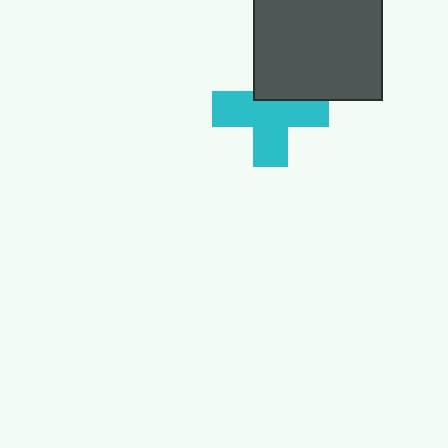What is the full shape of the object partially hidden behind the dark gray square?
The partially hidden object is a cyan cross.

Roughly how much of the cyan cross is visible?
Most of it is visible (roughly 70%).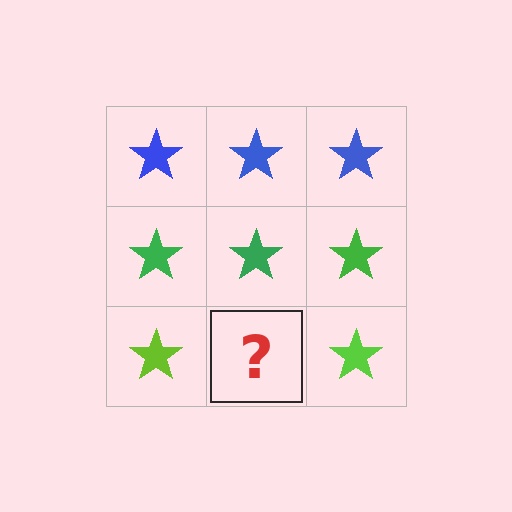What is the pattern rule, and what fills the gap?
The rule is that each row has a consistent color. The gap should be filled with a lime star.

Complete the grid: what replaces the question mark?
The question mark should be replaced with a lime star.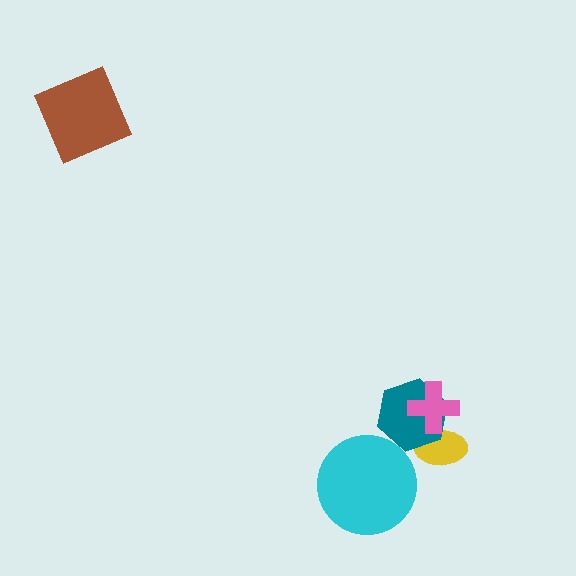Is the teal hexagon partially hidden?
Yes, it is partially covered by another shape.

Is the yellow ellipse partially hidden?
Yes, it is partially covered by another shape.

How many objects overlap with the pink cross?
2 objects overlap with the pink cross.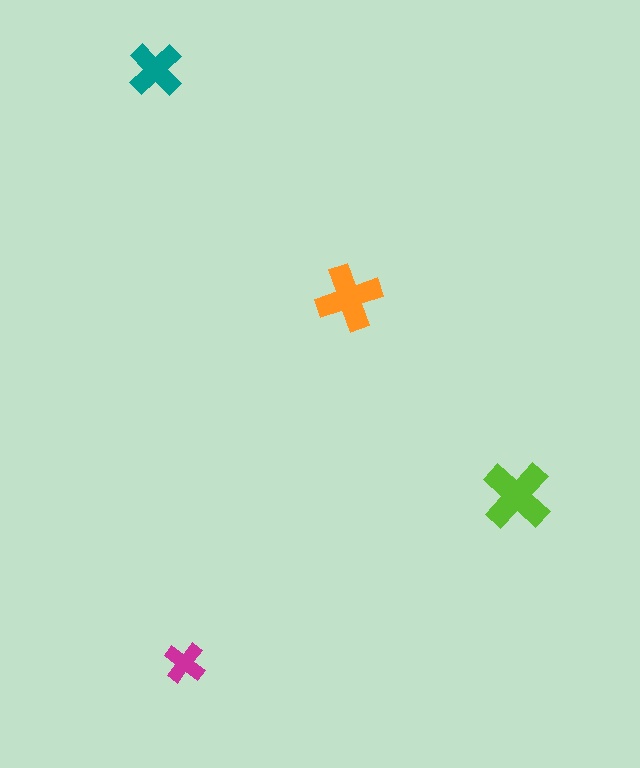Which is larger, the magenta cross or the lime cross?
The lime one.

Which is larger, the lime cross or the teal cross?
The lime one.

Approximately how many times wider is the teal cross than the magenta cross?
About 1.5 times wider.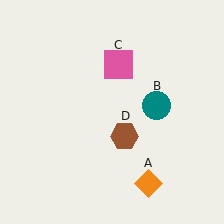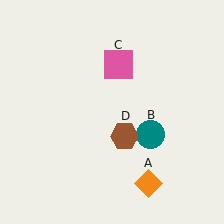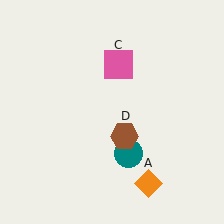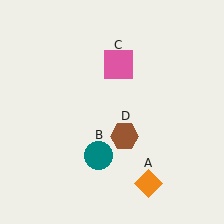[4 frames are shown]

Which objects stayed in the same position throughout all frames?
Orange diamond (object A) and pink square (object C) and brown hexagon (object D) remained stationary.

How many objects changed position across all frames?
1 object changed position: teal circle (object B).